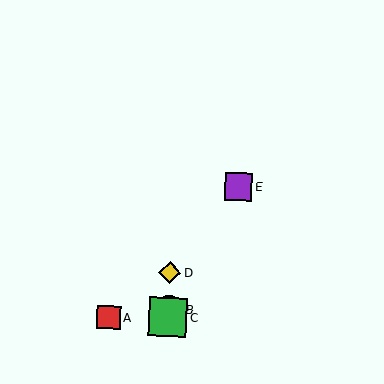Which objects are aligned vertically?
Objects B, C, D are aligned vertically.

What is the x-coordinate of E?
Object E is at x≈238.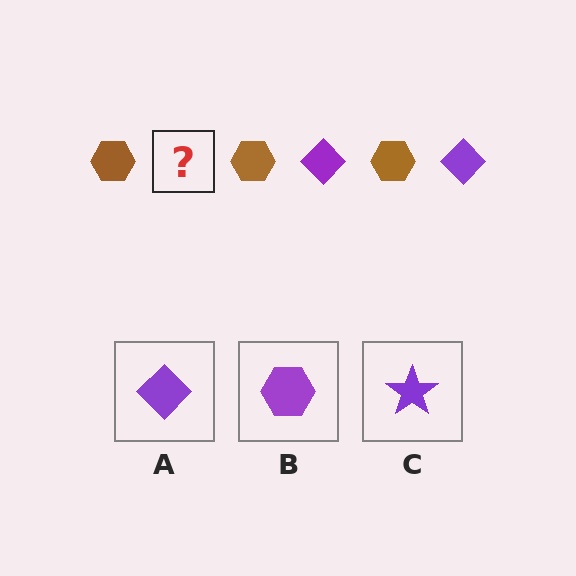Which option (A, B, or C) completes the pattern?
A.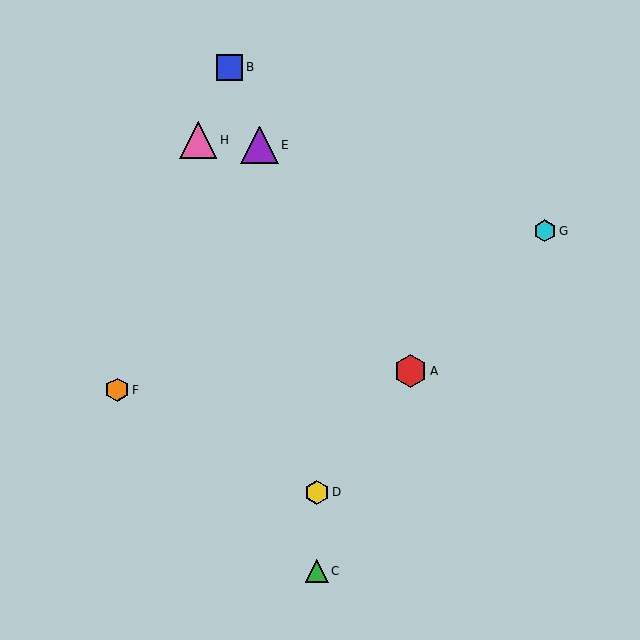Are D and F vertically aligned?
No, D is at x≈317 and F is at x≈117.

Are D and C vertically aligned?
Yes, both are at x≈317.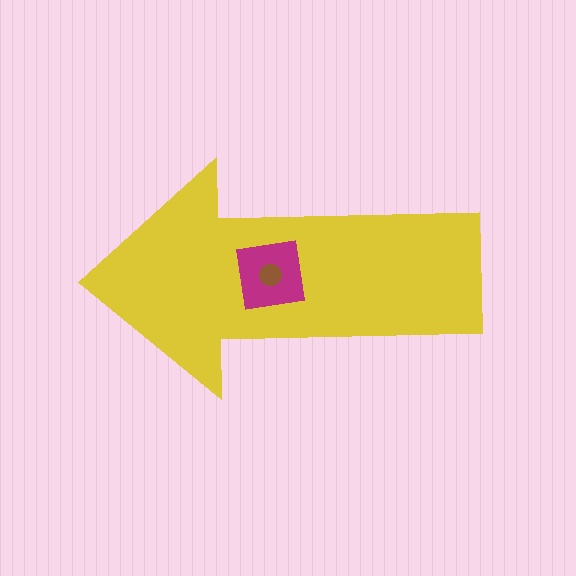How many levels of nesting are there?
3.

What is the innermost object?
The brown circle.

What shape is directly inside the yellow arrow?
The magenta square.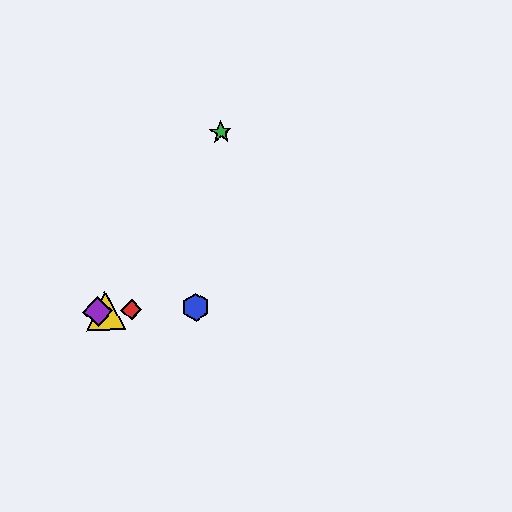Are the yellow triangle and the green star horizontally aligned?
No, the yellow triangle is at y≈311 and the green star is at y≈132.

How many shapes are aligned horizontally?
4 shapes (the red diamond, the blue hexagon, the yellow triangle, the purple diamond) are aligned horizontally.